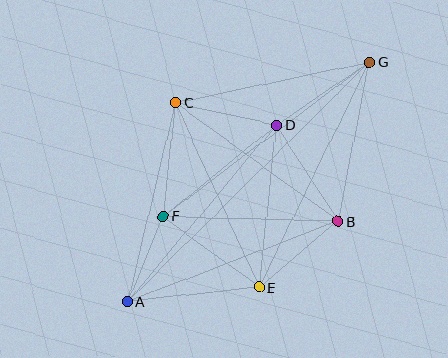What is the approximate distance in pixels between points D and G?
The distance between D and G is approximately 112 pixels.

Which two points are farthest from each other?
Points A and G are farthest from each other.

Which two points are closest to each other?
Points A and F are closest to each other.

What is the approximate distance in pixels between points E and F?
The distance between E and F is approximately 119 pixels.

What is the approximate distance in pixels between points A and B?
The distance between A and B is approximately 225 pixels.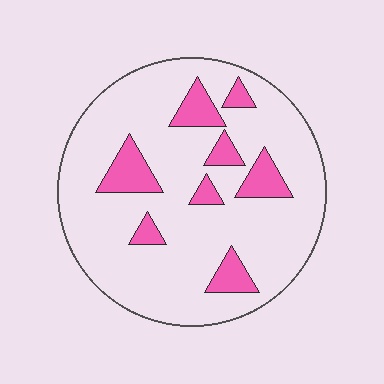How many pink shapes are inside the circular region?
8.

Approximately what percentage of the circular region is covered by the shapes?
Approximately 15%.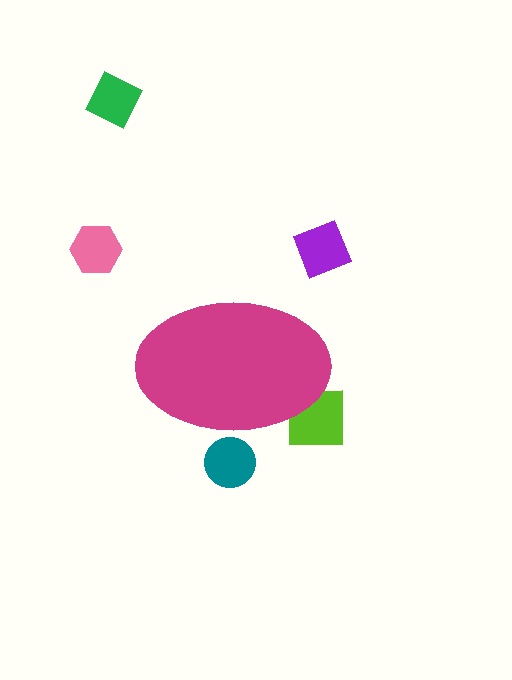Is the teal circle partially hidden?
Yes, the teal circle is partially hidden behind the magenta ellipse.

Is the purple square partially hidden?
No, the purple square is fully visible.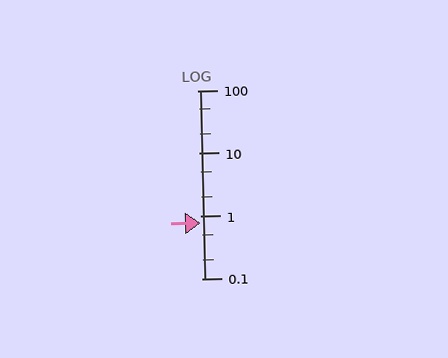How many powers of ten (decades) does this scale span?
The scale spans 3 decades, from 0.1 to 100.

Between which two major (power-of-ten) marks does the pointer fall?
The pointer is between 0.1 and 1.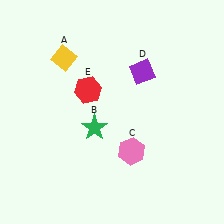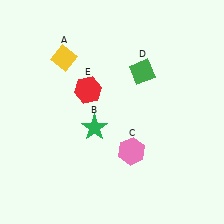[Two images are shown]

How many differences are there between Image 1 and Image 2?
There is 1 difference between the two images.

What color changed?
The diamond (D) changed from purple in Image 1 to green in Image 2.